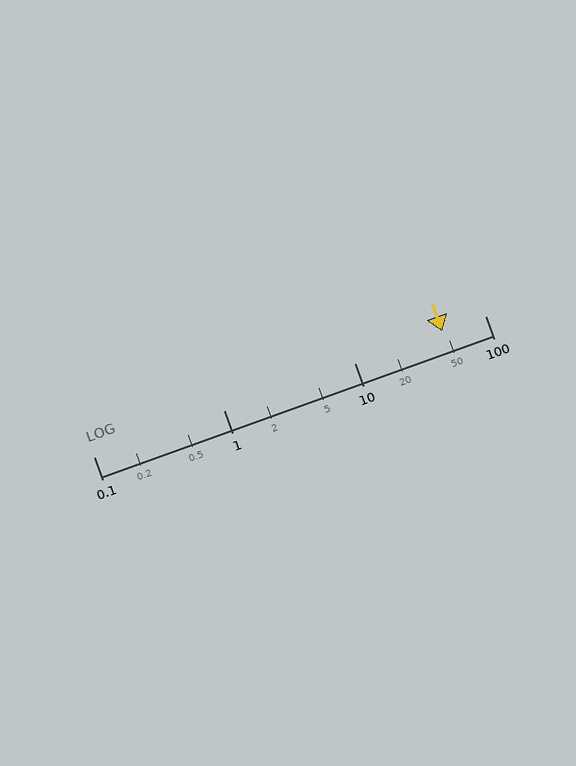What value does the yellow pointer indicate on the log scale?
The pointer indicates approximately 47.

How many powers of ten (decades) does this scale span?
The scale spans 3 decades, from 0.1 to 100.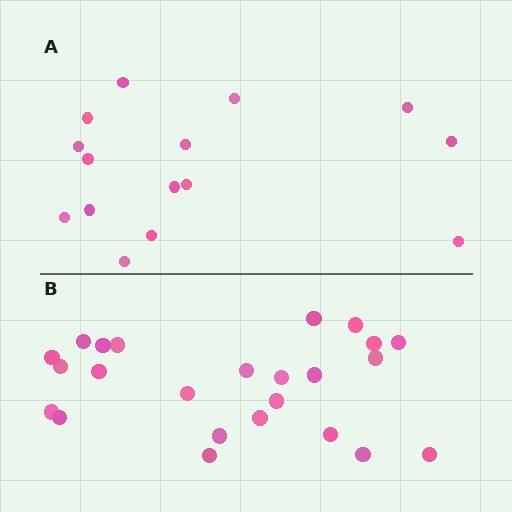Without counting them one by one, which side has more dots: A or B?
Region B (the bottom region) has more dots.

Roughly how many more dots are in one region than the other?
Region B has roughly 8 or so more dots than region A.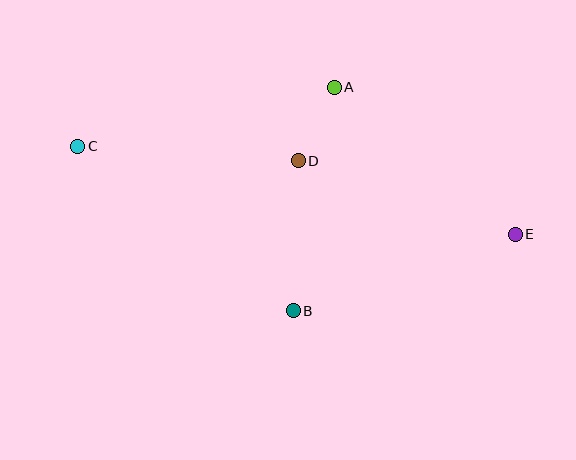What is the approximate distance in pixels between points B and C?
The distance between B and C is approximately 271 pixels.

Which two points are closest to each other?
Points A and D are closest to each other.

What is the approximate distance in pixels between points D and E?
The distance between D and E is approximately 229 pixels.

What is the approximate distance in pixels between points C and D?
The distance between C and D is approximately 221 pixels.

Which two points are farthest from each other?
Points C and E are farthest from each other.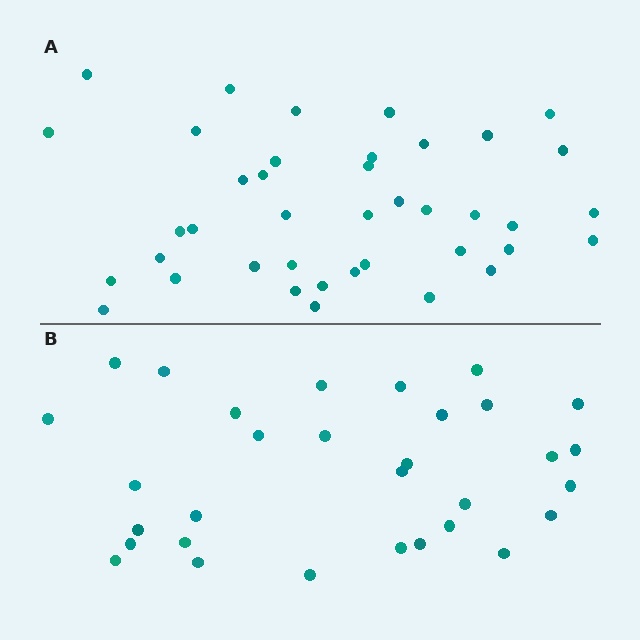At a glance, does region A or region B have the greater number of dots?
Region A (the top region) has more dots.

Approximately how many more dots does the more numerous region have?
Region A has roughly 8 or so more dots than region B.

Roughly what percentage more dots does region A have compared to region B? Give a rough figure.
About 30% more.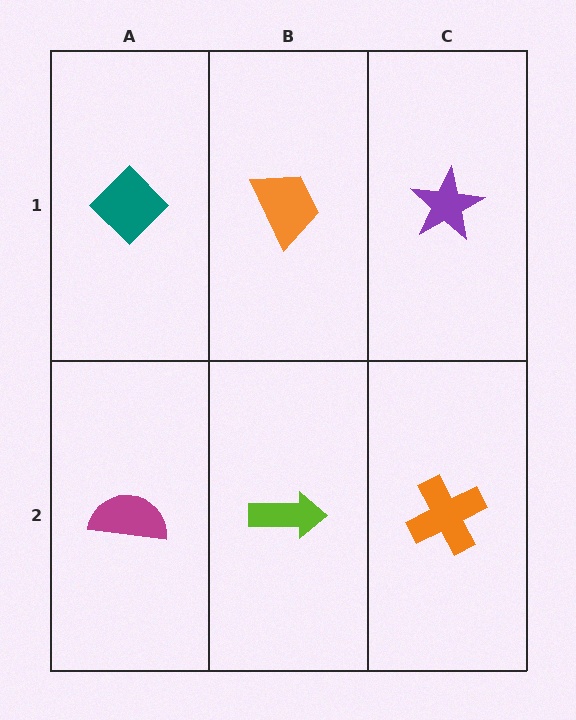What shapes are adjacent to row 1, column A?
A magenta semicircle (row 2, column A), an orange trapezoid (row 1, column B).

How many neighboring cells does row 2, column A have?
2.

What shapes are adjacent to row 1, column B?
A lime arrow (row 2, column B), a teal diamond (row 1, column A), a purple star (row 1, column C).